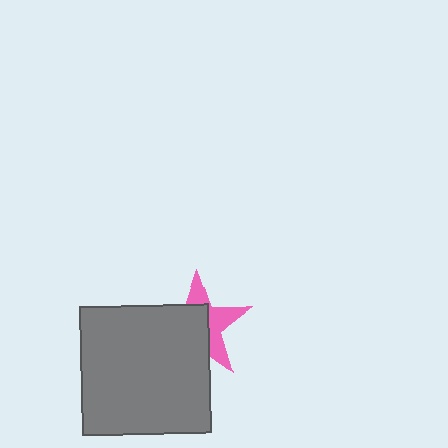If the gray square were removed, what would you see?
You would see the complete pink star.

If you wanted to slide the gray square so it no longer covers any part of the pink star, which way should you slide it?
Slide it toward the lower-left — that is the most direct way to separate the two shapes.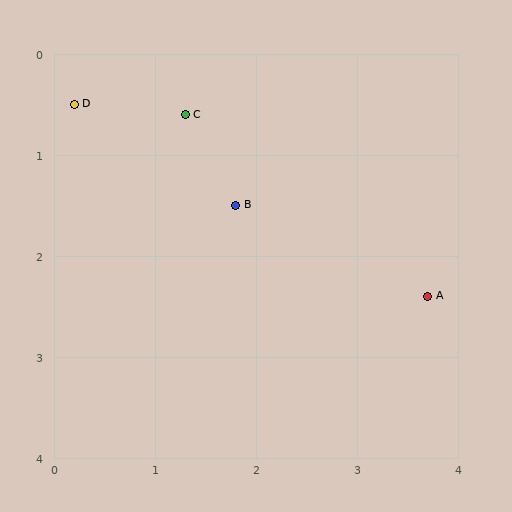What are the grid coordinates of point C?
Point C is at approximately (1.3, 0.6).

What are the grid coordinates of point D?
Point D is at approximately (0.2, 0.5).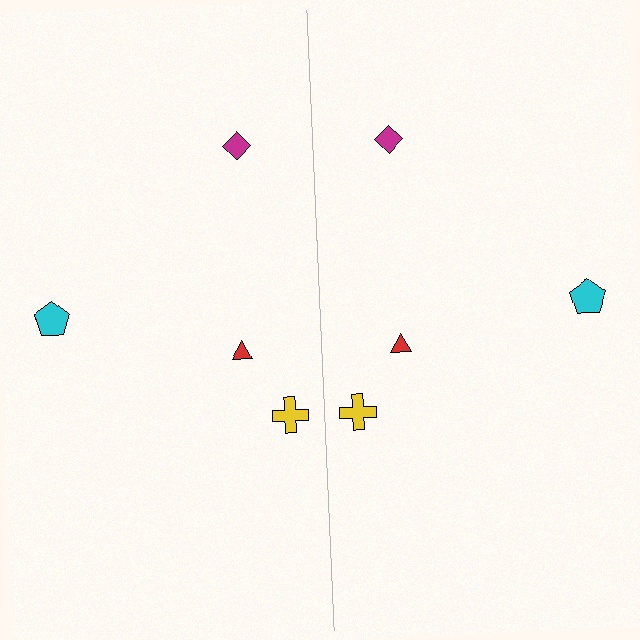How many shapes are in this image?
There are 8 shapes in this image.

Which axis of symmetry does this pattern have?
The pattern has a vertical axis of symmetry running through the center of the image.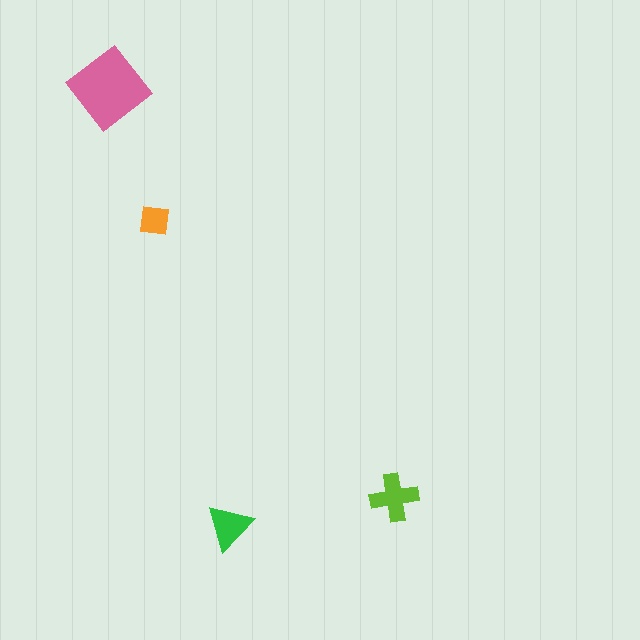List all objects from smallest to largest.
The orange square, the green triangle, the lime cross, the pink diamond.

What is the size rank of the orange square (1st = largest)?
4th.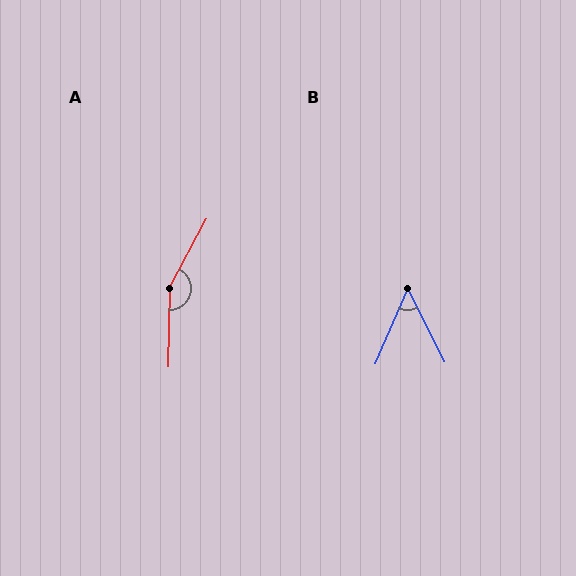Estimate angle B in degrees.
Approximately 50 degrees.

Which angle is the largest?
A, at approximately 152 degrees.